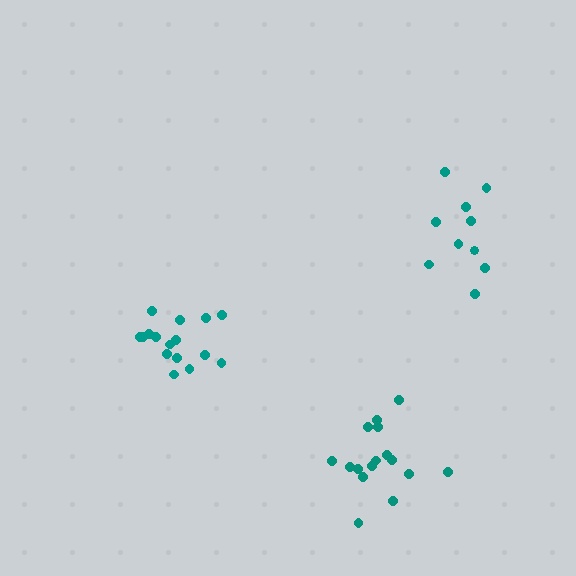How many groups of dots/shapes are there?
There are 3 groups.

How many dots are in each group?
Group 1: 16 dots, Group 2: 16 dots, Group 3: 10 dots (42 total).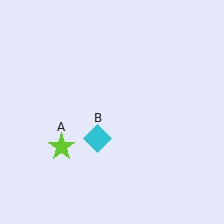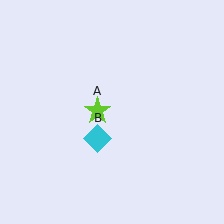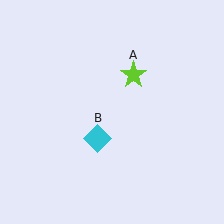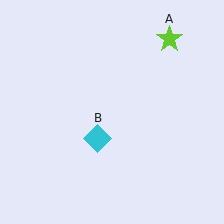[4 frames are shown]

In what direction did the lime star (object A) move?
The lime star (object A) moved up and to the right.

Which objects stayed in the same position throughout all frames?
Cyan diamond (object B) remained stationary.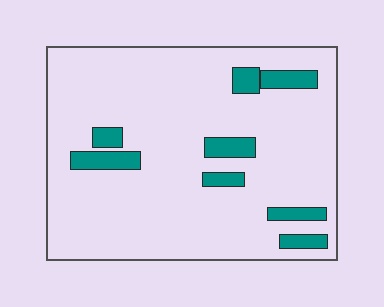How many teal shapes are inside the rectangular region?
8.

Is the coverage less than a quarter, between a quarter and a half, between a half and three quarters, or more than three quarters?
Less than a quarter.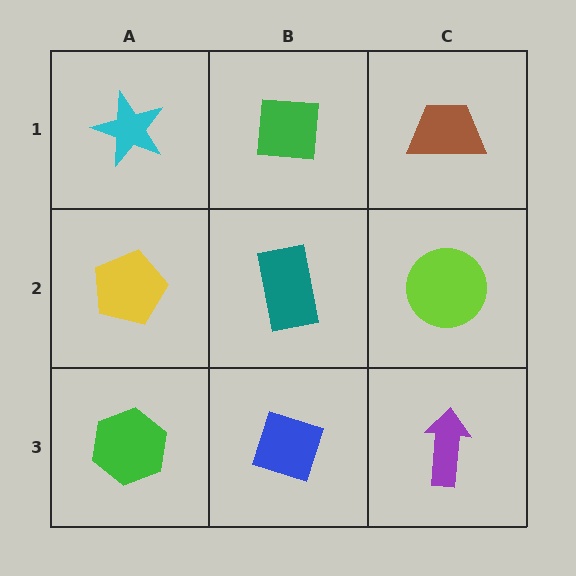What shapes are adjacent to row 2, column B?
A green square (row 1, column B), a blue diamond (row 3, column B), a yellow pentagon (row 2, column A), a lime circle (row 2, column C).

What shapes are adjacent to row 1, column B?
A teal rectangle (row 2, column B), a cyan star (row 1, column A), a brown trapezoid (row 1, column C).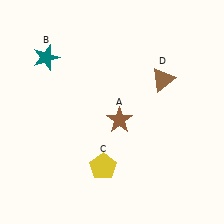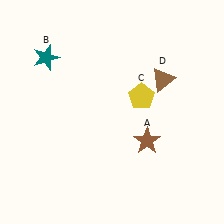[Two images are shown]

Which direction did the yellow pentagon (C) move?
The yellow pentagon (C) moved up.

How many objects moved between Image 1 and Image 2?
2 objects moved between the two images.